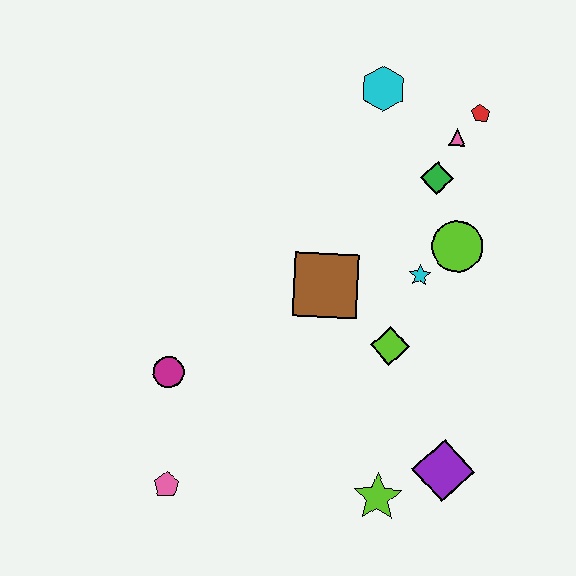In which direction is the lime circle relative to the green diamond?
The lime circle is below the green diamond.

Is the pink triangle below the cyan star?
No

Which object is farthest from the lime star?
The cyan hexagon is farthest from the lime star.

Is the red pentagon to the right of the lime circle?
Yes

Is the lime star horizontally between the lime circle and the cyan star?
No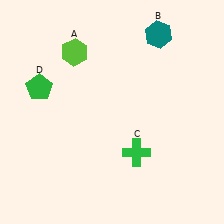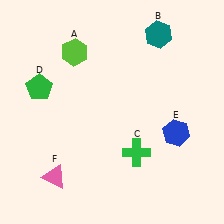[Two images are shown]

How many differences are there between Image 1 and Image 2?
There are 2 differences between the two images.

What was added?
A blue hexagon (E), a pink triangle (F) were added in Image 2.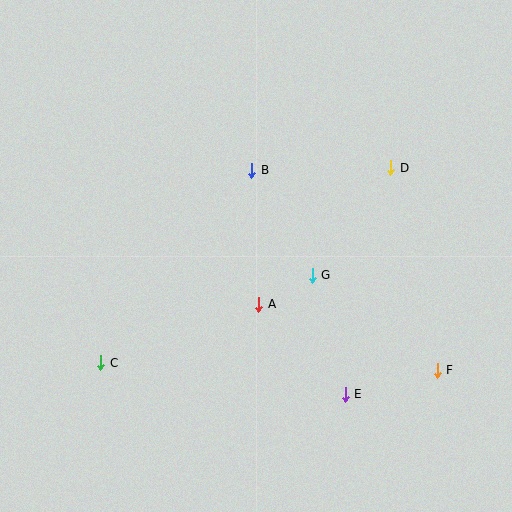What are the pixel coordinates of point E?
Point E is at (345, 394).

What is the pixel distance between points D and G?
The distance between D and G is 133 pixels.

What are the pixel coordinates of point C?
Point C is at (101, 363).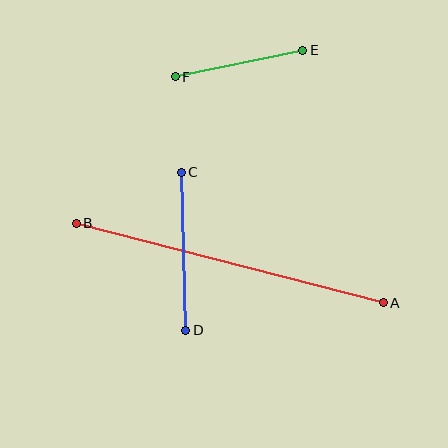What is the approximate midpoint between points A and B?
The midpoint is at approximately (230, 263) pixels.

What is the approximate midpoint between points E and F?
The midpoint is at approximately (239, 64) pixels.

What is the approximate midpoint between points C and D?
The midpoint is at approximately (184, 251) pixels.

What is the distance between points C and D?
The distance is approximately 158 pixels.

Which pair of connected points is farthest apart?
Points A and B are farthest apart.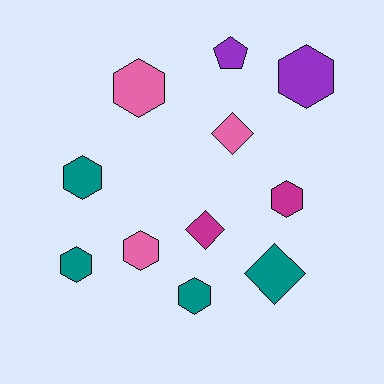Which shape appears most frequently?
Hexagon, with 7 objects.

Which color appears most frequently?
Teal, with 4 objects.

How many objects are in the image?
There are 11 objects.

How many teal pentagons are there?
There are no teal pentagons.